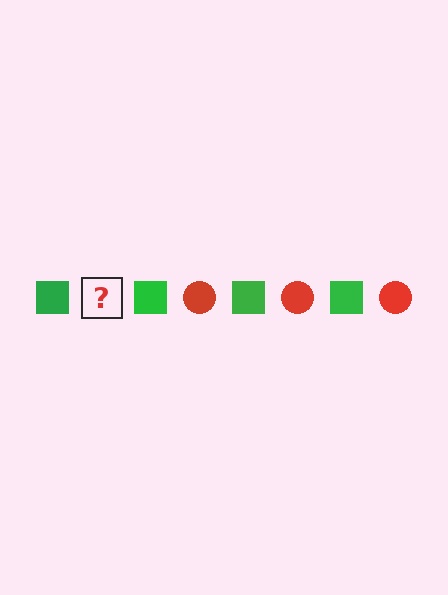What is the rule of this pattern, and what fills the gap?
The rule is that the pattern alternates between green square and red circle. The gap should be filled with a red circle.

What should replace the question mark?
The question mark should be replaced with a red circle.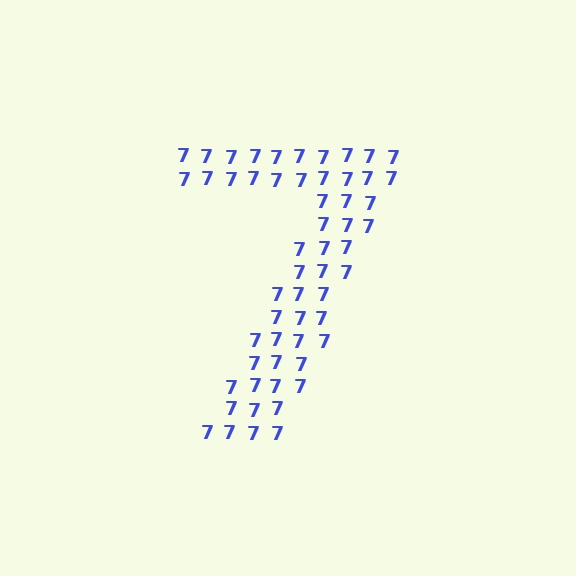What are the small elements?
The small elements are digit 7's.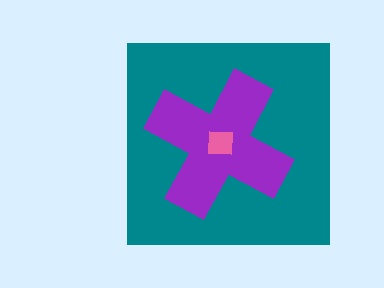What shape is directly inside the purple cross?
The pink square.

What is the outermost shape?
The teal square.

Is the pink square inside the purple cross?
Yes.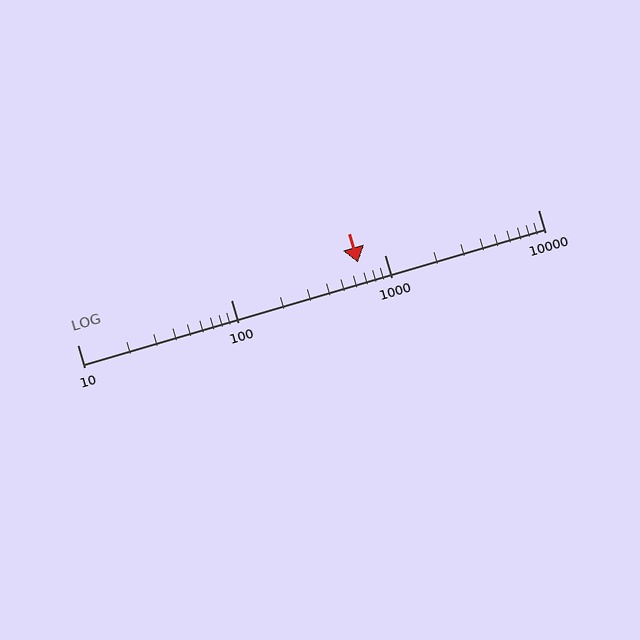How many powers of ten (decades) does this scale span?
The scale spans 3 decades, from 10 to 10000.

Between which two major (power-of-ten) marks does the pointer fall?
The pointer is between 100 and 1000.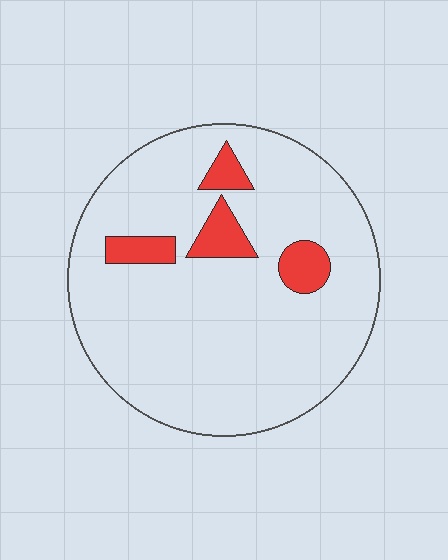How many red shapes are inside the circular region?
4.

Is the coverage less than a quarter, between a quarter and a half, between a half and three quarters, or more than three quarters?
Less than a quarter.